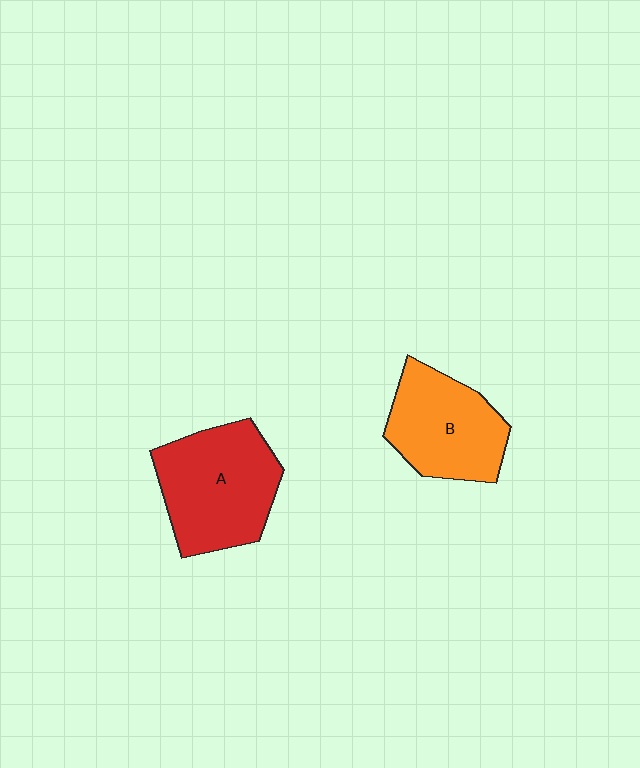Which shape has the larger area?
Shape A (red).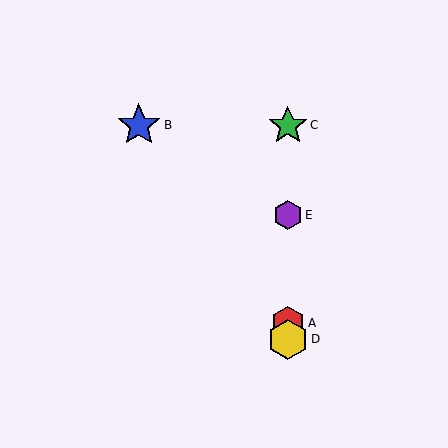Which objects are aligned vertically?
Objects A, C, D, E are aligned vertically.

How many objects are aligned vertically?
4 objects (A, C, D, E) are aligned vertically.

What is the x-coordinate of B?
Object B is at x≈139.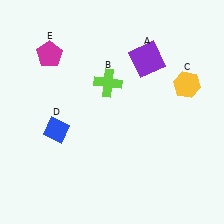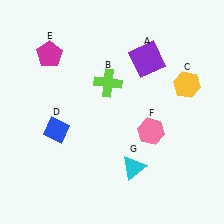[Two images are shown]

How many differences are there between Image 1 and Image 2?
There are 2 differences between the two images.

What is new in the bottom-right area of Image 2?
A pink hexagon (F) was added in the bottom-right area of Image 2.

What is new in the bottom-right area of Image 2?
A cyan triangle (G) was added in the bottom-right area of Image 2.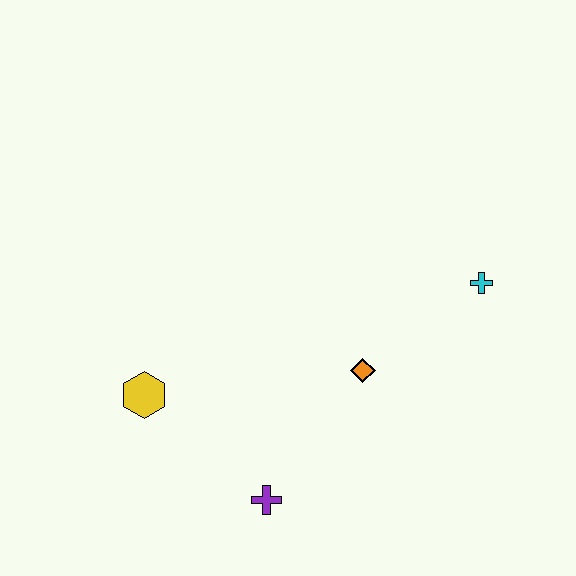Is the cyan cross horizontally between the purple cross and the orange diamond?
No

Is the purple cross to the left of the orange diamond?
Yes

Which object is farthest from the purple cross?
The cyan cross is farthest from the purple cross.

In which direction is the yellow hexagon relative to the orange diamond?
The yellow hexagon is to the left of the orange diamond.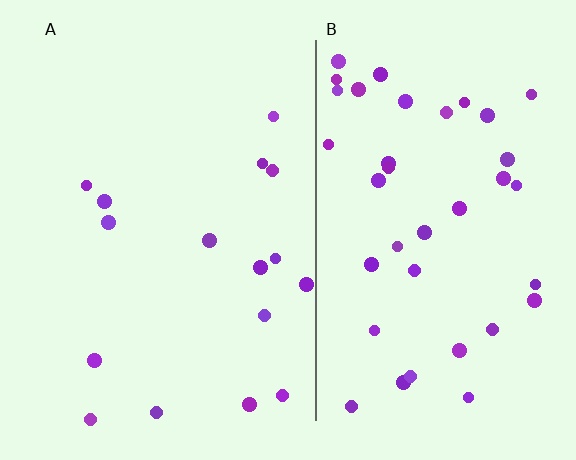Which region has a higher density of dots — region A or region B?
B (the right).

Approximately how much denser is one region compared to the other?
Approximately 2.4× — region B over region A.